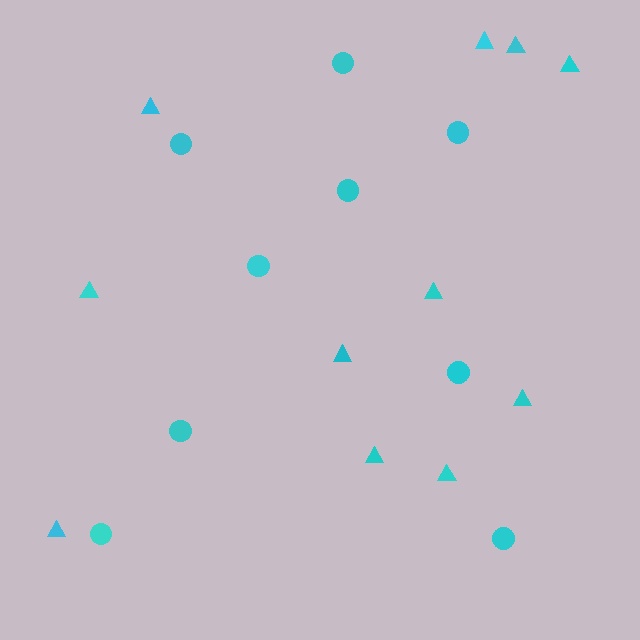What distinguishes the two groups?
There are 2 groups: one group of triangles (11) and one group of circles (9).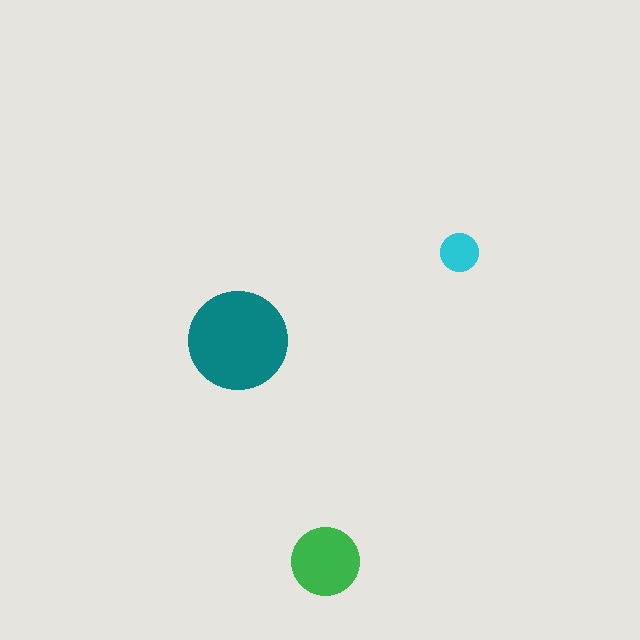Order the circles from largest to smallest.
the teal one, the green one, the cyan one.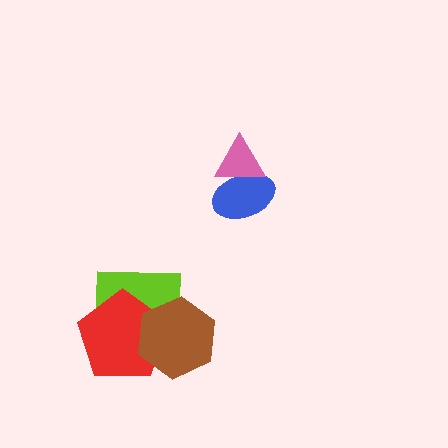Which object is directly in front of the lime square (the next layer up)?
The red pentagon is directly in front of the lime square.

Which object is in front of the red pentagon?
The brown hexagon is in front of the red pentagon.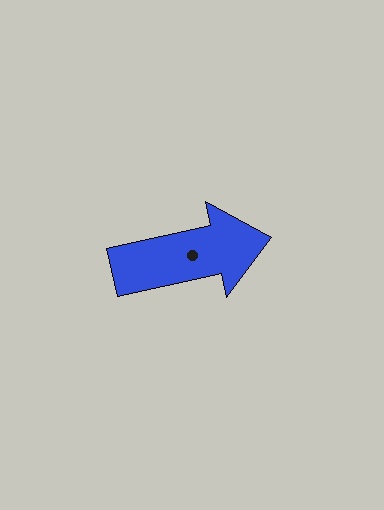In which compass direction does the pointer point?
East.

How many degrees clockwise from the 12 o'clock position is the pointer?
Approximately 77 degrees.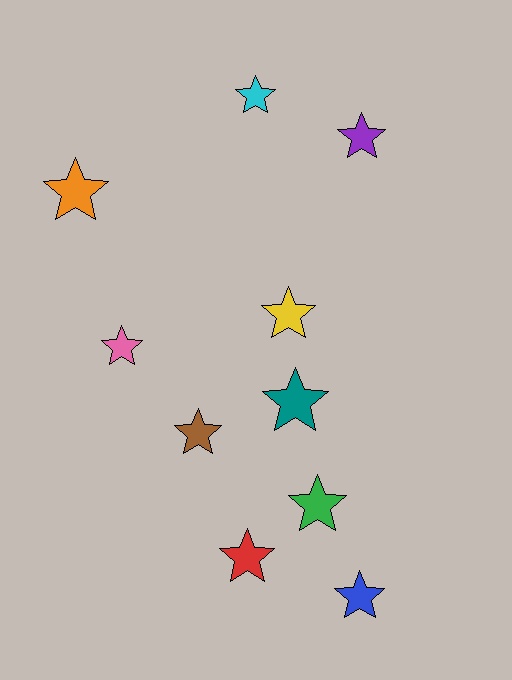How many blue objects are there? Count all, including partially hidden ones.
There is 1 blue object.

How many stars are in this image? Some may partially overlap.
There are 10 stars.